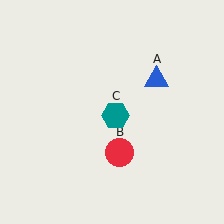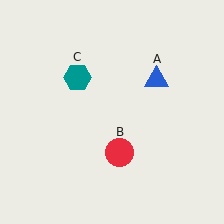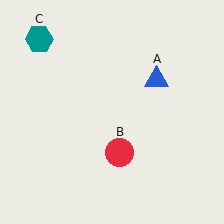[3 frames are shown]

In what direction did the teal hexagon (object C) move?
The teal hexagon (object C) moved up and to the left.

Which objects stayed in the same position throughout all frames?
Blue triangle (object A) and red circle (object B) remained stationary.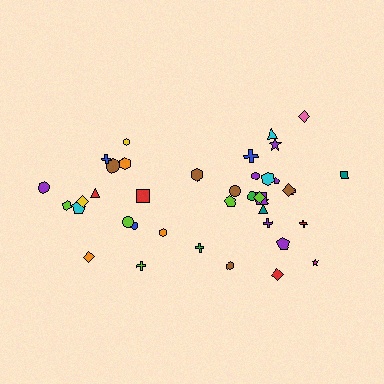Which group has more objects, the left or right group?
The right group.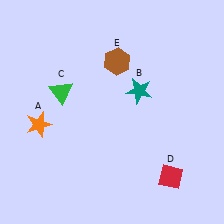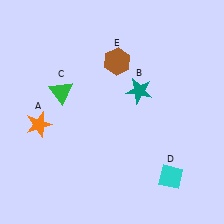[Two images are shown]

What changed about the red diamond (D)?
In Image 1, D is red. In Image 2, it changed to cyan.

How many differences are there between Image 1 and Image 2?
There is 1 difference between the two images.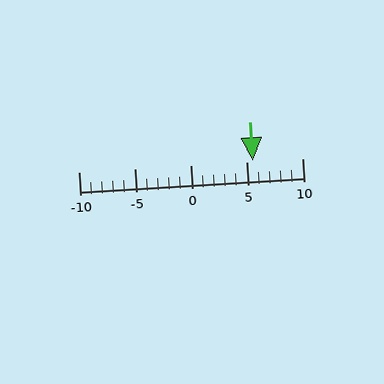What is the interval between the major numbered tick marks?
The major tick marks are spaced 5 units apart.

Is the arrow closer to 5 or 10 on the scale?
The arrow is closer to 5.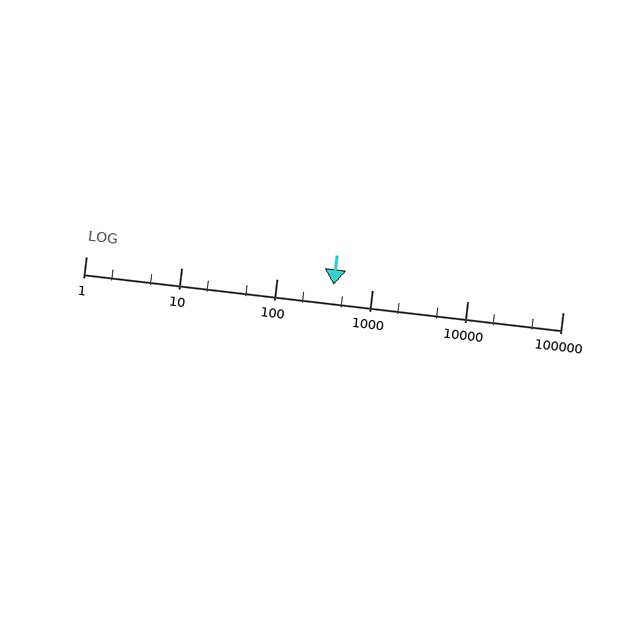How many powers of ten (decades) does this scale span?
The scale spans 5 decades, from 1 to 100000.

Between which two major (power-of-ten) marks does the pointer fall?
The pointer is between 100 and 1000.